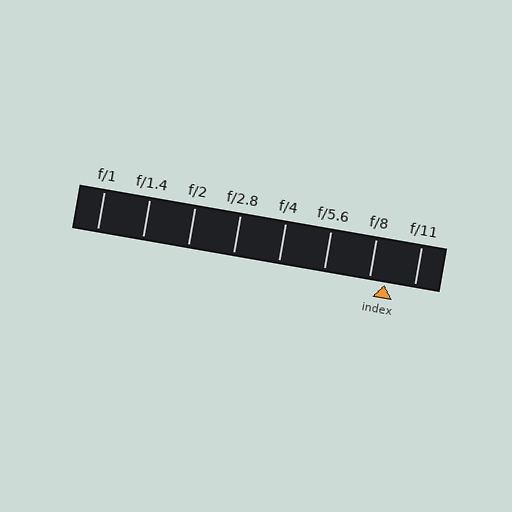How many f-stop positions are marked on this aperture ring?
There are 8 f-stop positions marked.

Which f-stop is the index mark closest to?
The index mark is closest to f/8.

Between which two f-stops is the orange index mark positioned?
The index mark is between f/8 and f/11.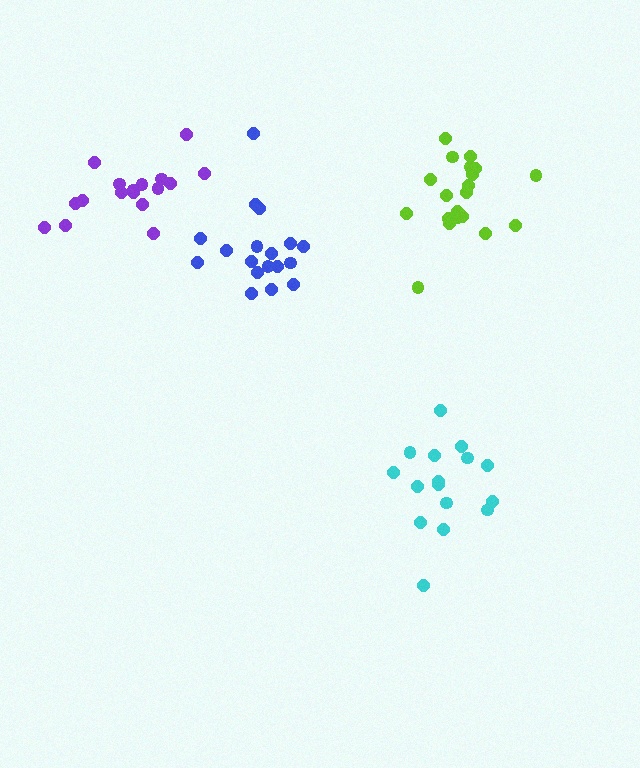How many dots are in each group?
Group 1: 17 dots, Group 2: 18 dots, Group 3: 20 dots, Group 4: 16 dots (71 total).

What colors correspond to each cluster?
The clusters are colored: purple, blue, lime, cyan.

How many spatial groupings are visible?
There are 4 spatial groupings.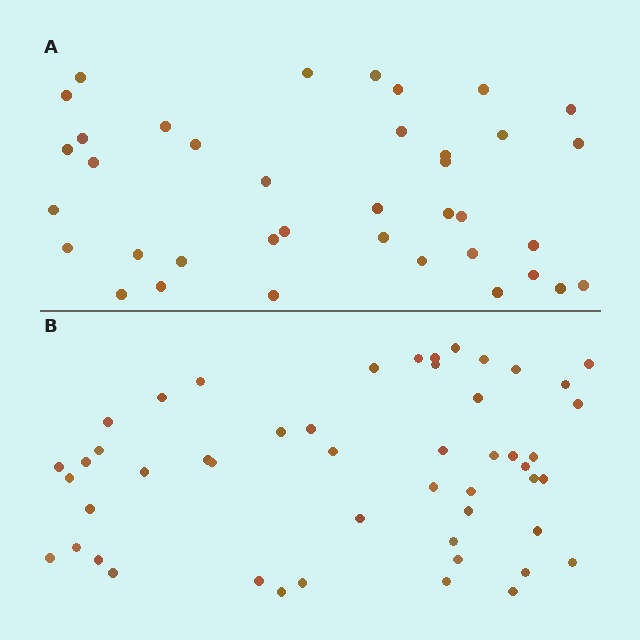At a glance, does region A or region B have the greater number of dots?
Region B (the bottom region) has more dots.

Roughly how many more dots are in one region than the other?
Region B has roughly 12 or so more dots than region A.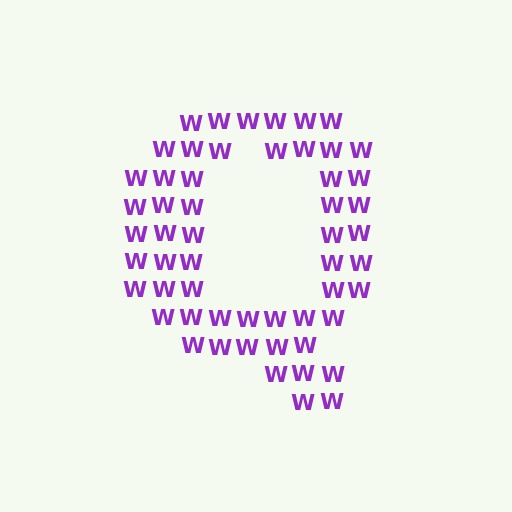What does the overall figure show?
The overall figure shows the letter Q.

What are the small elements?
The small elements are letter W's.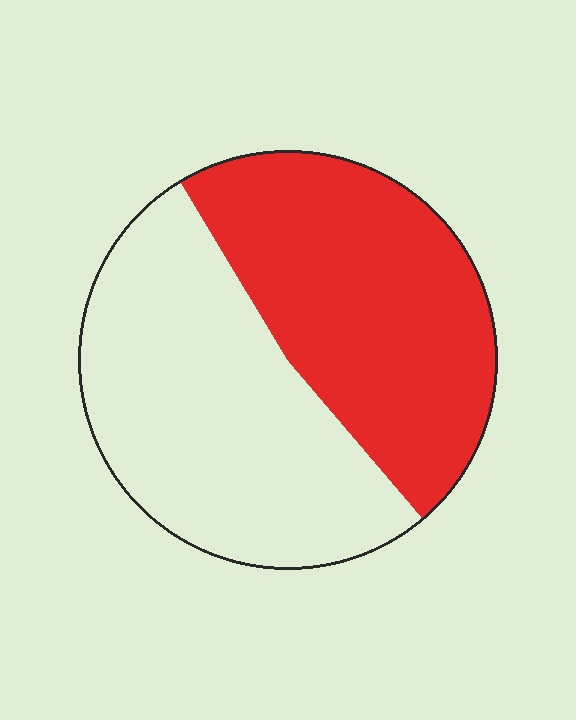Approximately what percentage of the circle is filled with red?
Approximately 50%.